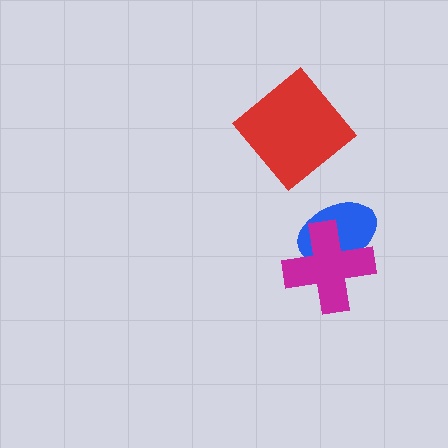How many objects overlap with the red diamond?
0 objects overlap with the red diamond.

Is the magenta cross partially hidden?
No, no other shape covers it.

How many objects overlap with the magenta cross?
1 object overlaps with the magenta cross.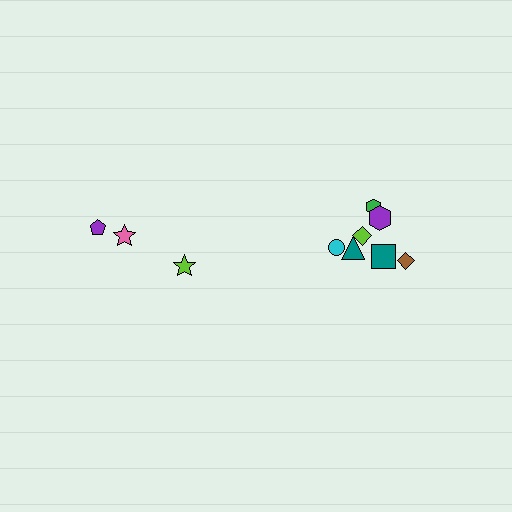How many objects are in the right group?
There are 7 objects.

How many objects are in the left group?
There are 3 objects.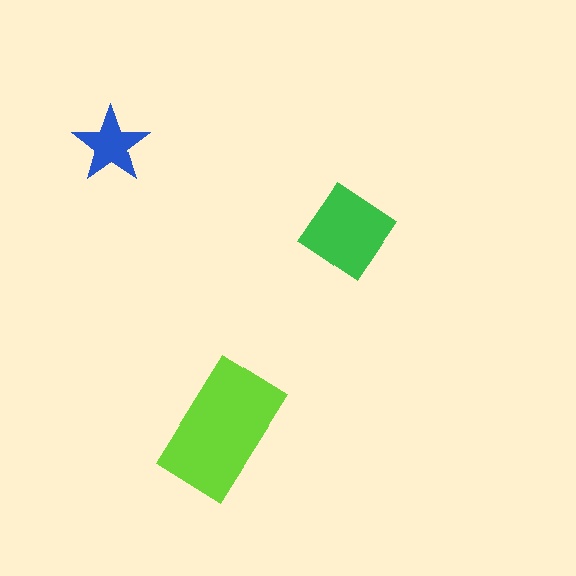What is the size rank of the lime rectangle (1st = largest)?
1st.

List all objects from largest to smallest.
The lime rectangle, the green diamond, the blue star.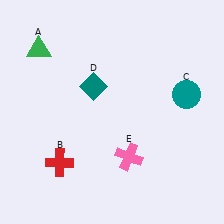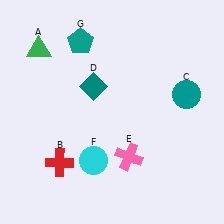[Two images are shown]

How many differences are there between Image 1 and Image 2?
There are 2 differences between the two images.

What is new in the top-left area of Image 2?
A teal pentagon (G) was added in the top-left area of Image 2.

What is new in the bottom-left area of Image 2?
A cyan circle (F) was added in the bottom-left area of Image 2.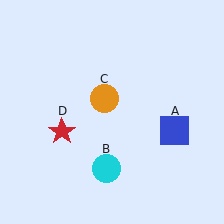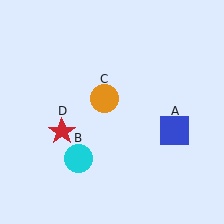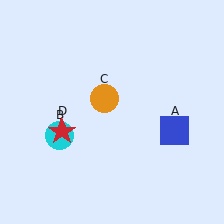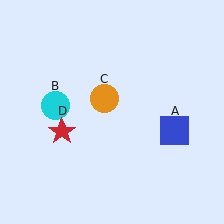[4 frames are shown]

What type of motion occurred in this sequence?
The cyan circle (object B) rotated clockwise around the center of the scene.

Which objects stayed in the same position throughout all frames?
Blue square (object A) and orange circle (object C) and red star (object D) remained stationary.